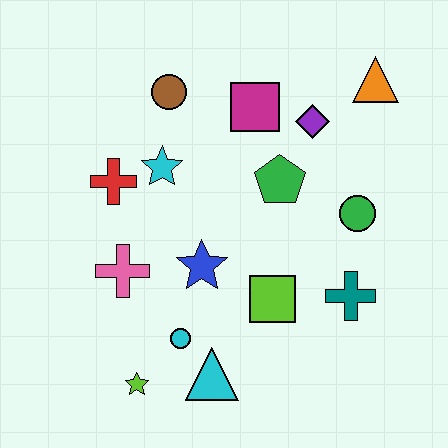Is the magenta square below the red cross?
No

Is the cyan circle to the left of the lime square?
Yes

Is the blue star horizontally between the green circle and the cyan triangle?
No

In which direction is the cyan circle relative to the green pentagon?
The cyan circle is below the green pentagon.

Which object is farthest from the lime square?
The orange triangle is farthest from the lime square.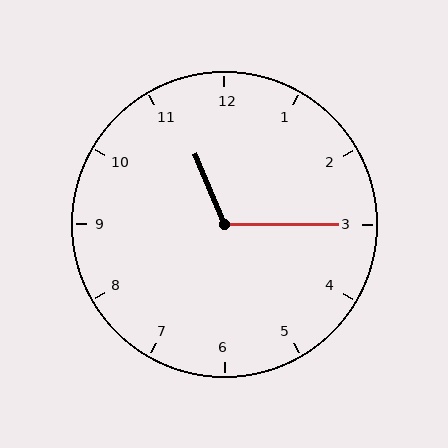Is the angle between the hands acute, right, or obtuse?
It is obtuse.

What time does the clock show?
11:15.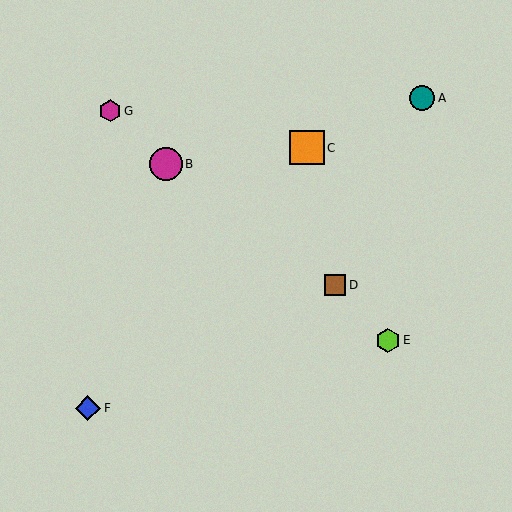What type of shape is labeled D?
Shape D is a brown square.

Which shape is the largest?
The orange square (labeled C) is the largest.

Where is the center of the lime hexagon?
The center of the lime hexagon is at (388, 340).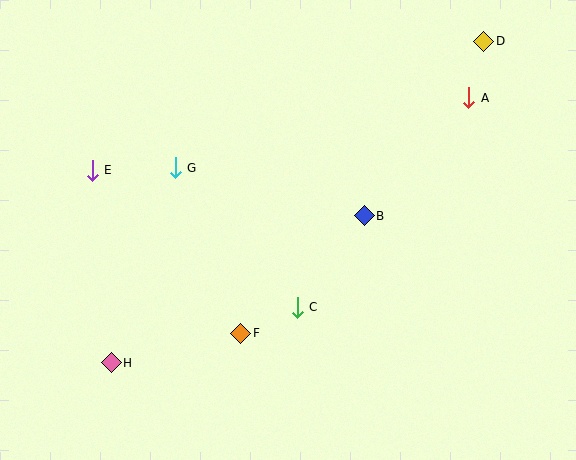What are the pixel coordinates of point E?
Point E is at (92, 170).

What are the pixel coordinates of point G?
Point G is at (175, 168).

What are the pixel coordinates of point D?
Point D is at (484, 41).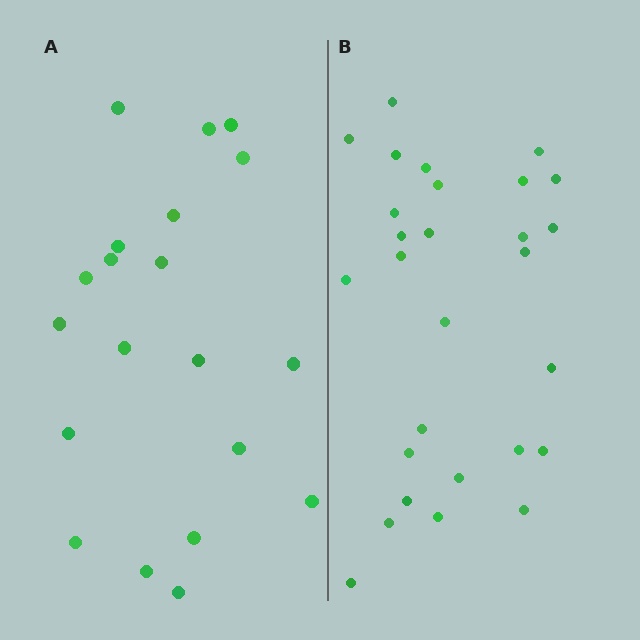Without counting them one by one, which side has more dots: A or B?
Region B (the right region) has more dots.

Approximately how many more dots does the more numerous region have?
Region B has roughly 8 or so more dots than region A.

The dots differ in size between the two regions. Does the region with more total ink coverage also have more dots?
No. Region A has more total ink coverage because its dots are larger, but region B actually contains more individual dots. Total area can be misleading — the number of items is what matters here.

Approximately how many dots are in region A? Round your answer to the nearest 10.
About 20 dots.